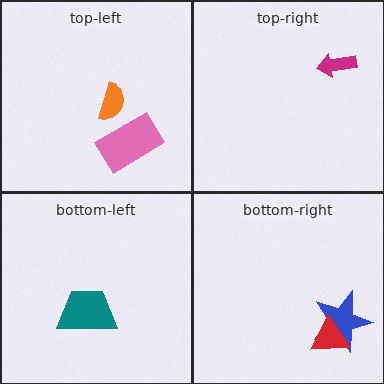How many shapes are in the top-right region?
1.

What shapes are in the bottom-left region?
The teal trapezoid.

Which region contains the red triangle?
The bottom-right region.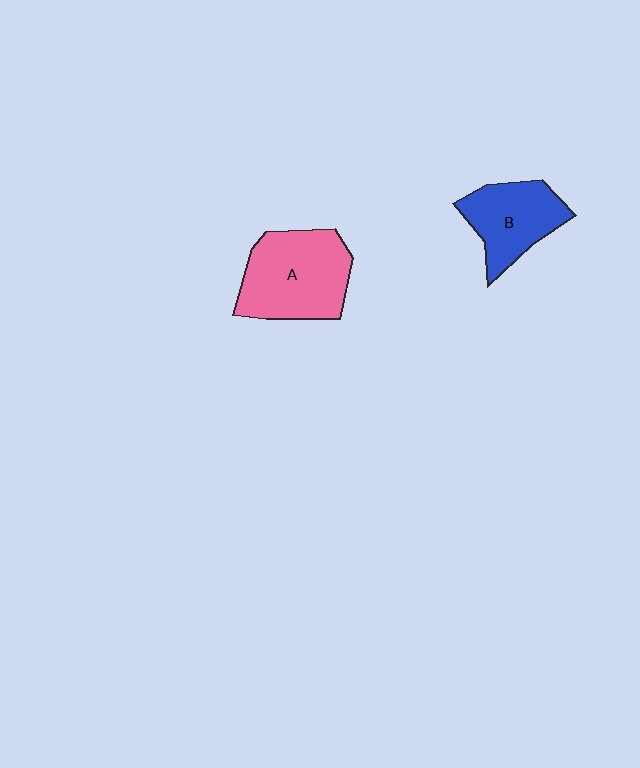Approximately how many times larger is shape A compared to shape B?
Approximately 1.4 times.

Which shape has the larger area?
Shape A (pink).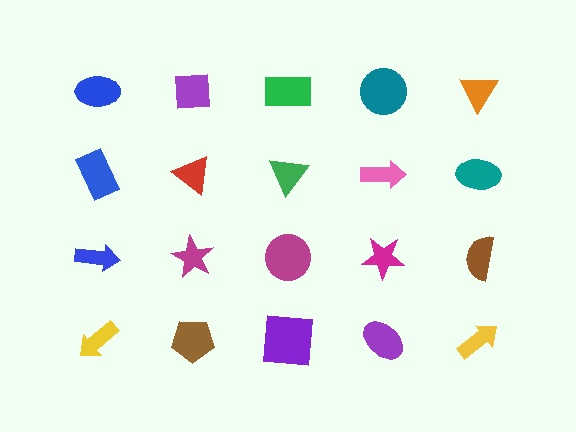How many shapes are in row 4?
5 shapes.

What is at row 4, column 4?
A purple ellipse.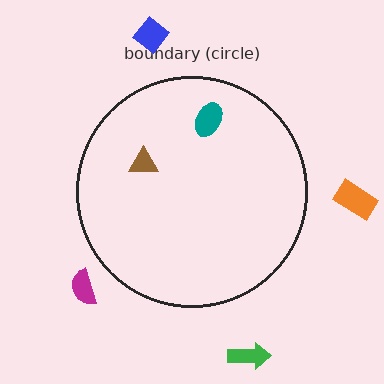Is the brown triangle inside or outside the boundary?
Inside.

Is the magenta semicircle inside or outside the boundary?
Outside.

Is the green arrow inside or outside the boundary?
Outside.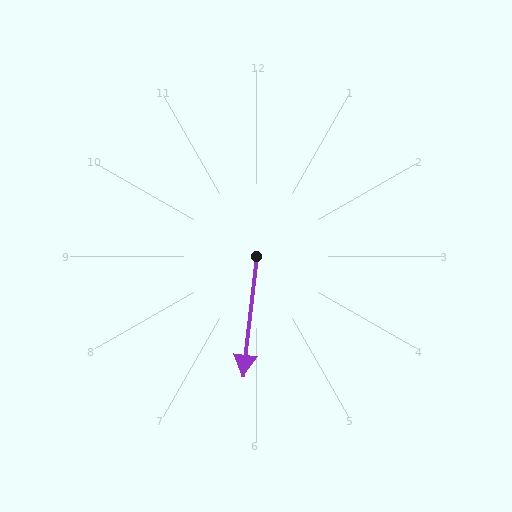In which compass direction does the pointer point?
South.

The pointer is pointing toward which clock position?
Roughly 6 o'clock.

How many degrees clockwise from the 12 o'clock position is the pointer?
Approximately 186 degrees.